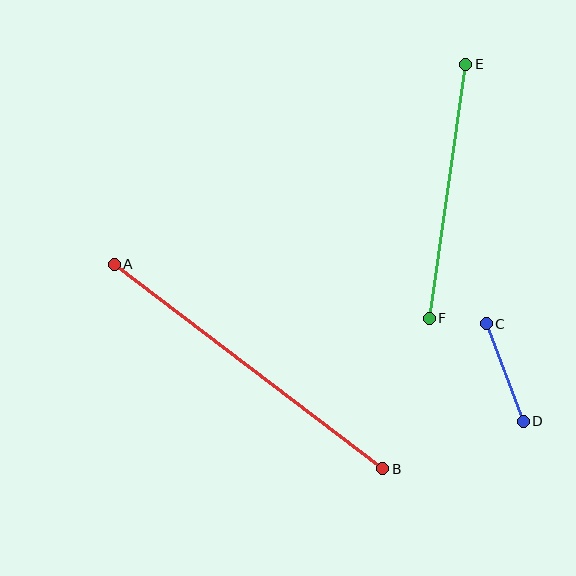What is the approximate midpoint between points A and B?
The midpoint is at approximately (248, 366) pixels.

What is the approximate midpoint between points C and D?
The midpoint is at approximately (505, 372) pixels.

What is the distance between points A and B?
The distance is approximately 338 pixels.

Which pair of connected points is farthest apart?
Points A and B are farthest apart.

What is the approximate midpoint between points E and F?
The midpoint is at approximately (447, 191) pixels.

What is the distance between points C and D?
The distance is approximately 104 pixels.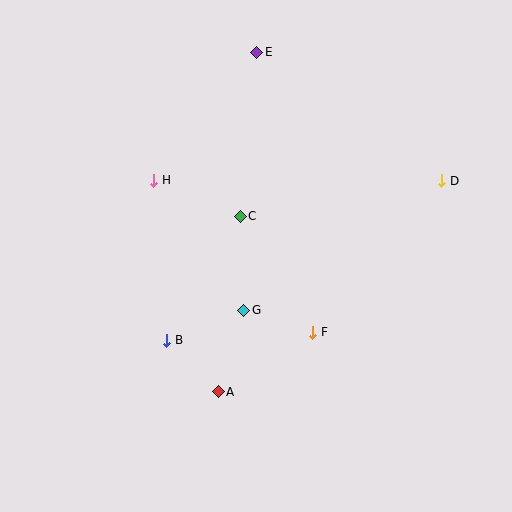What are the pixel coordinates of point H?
Point H is at (153, 181).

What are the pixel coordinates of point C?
Point C is at (240, 216).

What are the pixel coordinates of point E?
Point E is at (257, 52).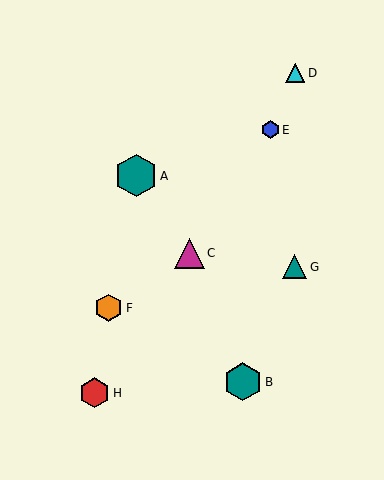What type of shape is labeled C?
Shape C is a magenta triangle.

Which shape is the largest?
The teal hexagon (labeled A) is the largest.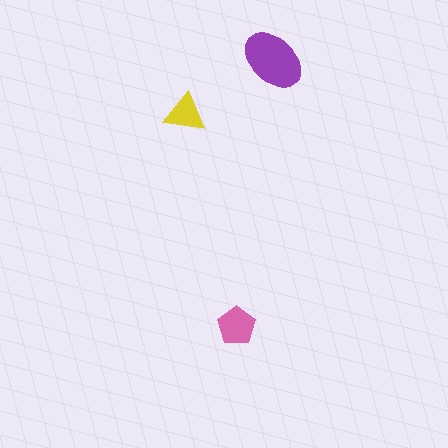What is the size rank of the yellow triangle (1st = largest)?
3rd.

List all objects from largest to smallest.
The purple ellipse, the pink pentagon, the yellow triangle.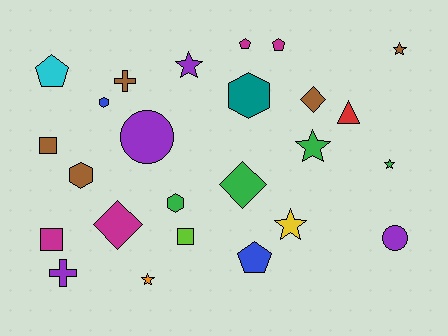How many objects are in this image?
There are 25 objects.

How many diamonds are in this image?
There are 3 diamonds.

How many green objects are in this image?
There are 4 green objects.